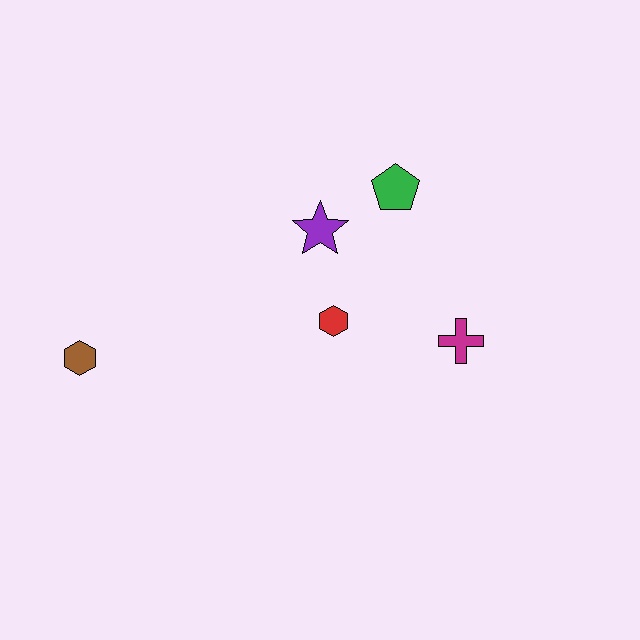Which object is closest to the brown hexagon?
The red hexagon is closest to the brown hexagon.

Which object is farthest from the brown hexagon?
The magenta cross is farthest from the brown hexagon.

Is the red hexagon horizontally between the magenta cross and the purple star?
Yes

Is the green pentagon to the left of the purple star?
No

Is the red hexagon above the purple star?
No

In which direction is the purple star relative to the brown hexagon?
The purple star is to the right of the brown hexagon.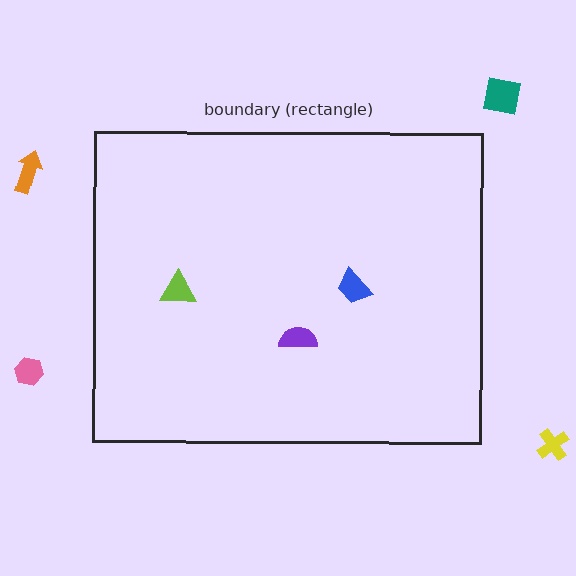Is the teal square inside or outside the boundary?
Outside.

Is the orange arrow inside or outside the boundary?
Outside.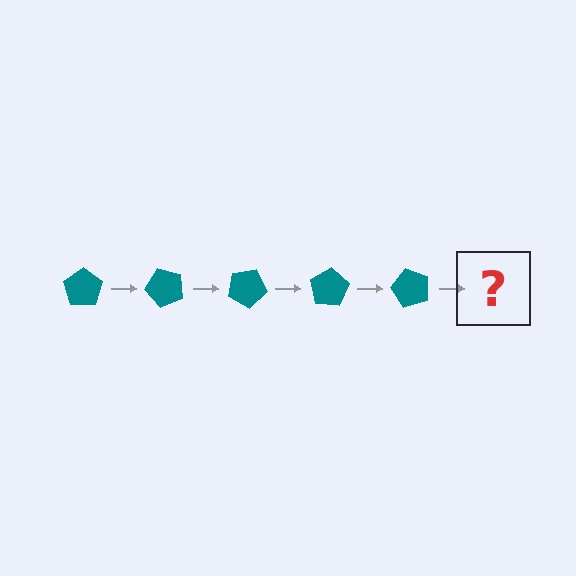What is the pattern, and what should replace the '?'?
The pattern is that the pentagon rotates 50 degrees each step. The '?' should be a teal pentagon rotated 250 degrees.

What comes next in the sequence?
The next element should be a teal pentagon rotated 250 degrees.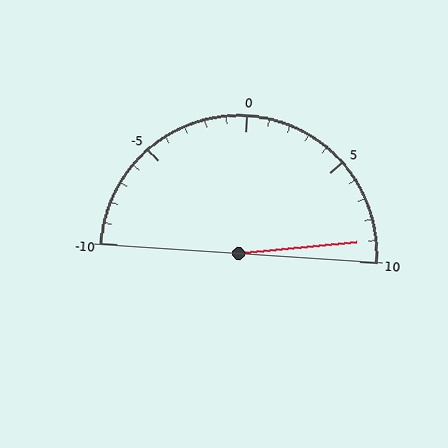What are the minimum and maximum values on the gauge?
The gauge ranges from -10 to 10.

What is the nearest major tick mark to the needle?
The nearest major tick mark is 10.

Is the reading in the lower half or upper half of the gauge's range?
The reading is in the upper half of the range (-10 to 10).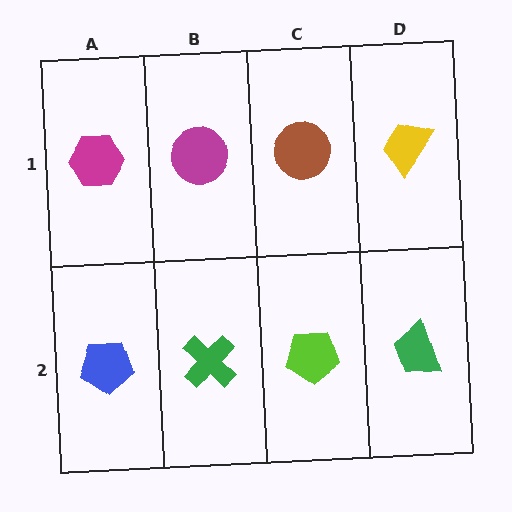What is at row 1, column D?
A yellow trapezoid.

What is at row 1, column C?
A brown circle.